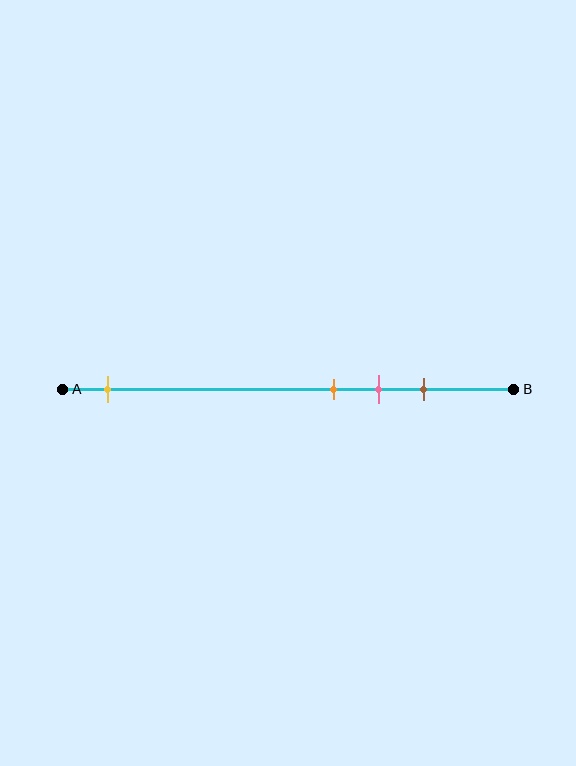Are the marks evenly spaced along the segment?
No, the marks are not evenly spaced.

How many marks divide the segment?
There are 4 marks dividing the segment.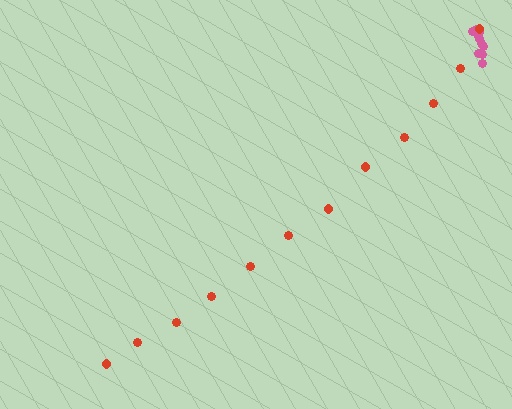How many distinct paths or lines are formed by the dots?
There are 2 distinct paths.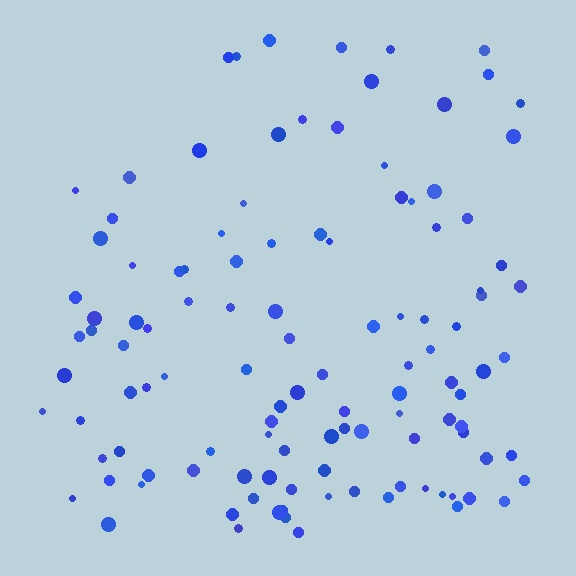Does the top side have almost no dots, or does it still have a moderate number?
Still a moderate number, just noticeably fewer than the bottom.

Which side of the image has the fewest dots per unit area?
The top.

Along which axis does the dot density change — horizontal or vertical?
Vertical.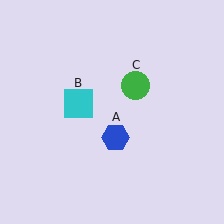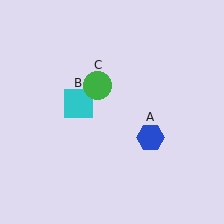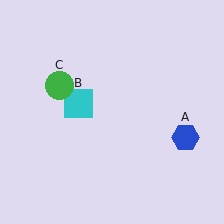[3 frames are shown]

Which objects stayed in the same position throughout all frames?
Cyan square (object B) remained stationary.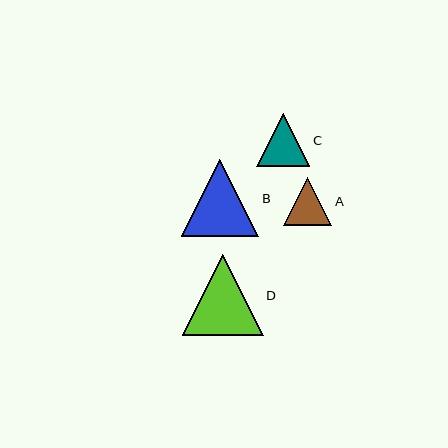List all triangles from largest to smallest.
From largest to smallest: D, B, C, A.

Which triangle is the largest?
Triangle D is the largest with a size of approximately 81 pixels.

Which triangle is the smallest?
Triangle A is the smallest with a size of approximately 48 pixels.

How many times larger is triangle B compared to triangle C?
Triangle B is approximately 1.5 times the size of triangle C.